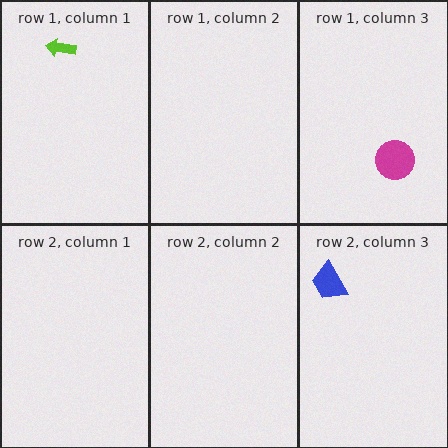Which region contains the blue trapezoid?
The row 2, column 3 region.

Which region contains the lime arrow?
The row 1, column 1 region.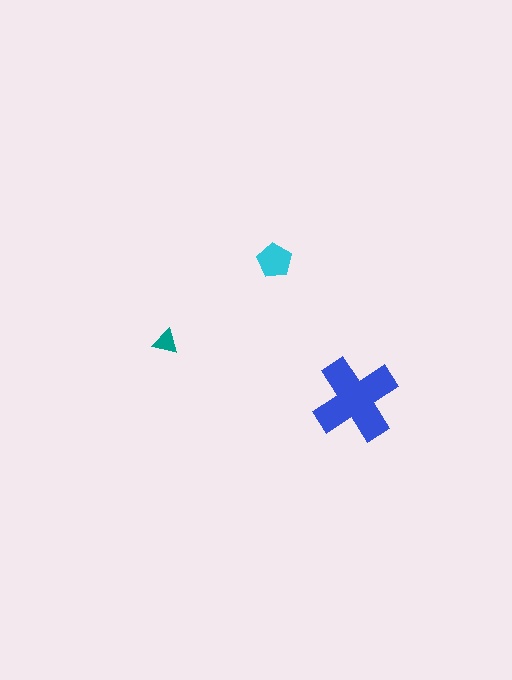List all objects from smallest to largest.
The teal triangle, the cyan pentagon, the blue cross.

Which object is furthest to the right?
The blue cross is rightmost.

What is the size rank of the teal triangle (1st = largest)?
3rd.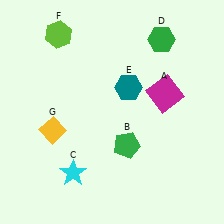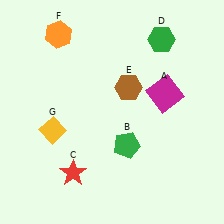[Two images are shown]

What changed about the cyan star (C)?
In Image 1, C is cyan. In Image 2, it changed to red.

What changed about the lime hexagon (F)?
In Image 1, F is lime. In Image 2, it changed to orange.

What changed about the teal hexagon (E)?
In Image 1, E is teal. In Image 2, it changed to brown.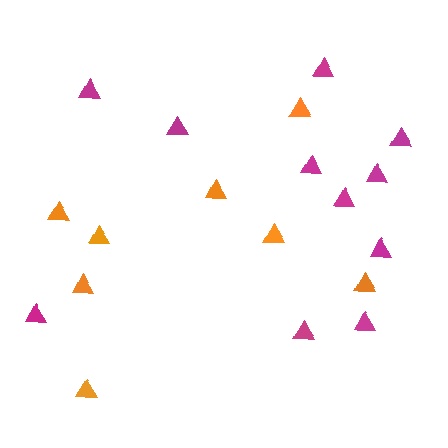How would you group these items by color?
There are 2 groups: one group of magenta triangles (11) and one group of orange triangles (8).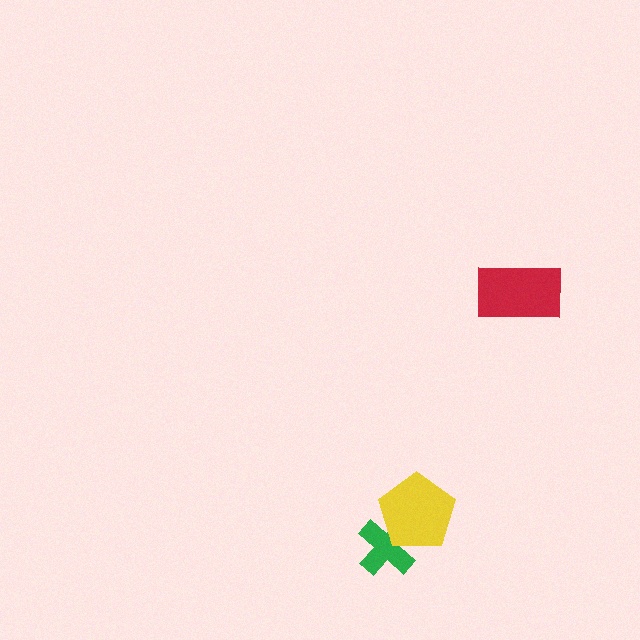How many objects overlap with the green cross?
1 object overlaps with the green cross.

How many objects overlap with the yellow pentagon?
1 object overlaps with the yellow pentagon.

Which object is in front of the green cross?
The yellow pentagon is in front of the green cross.